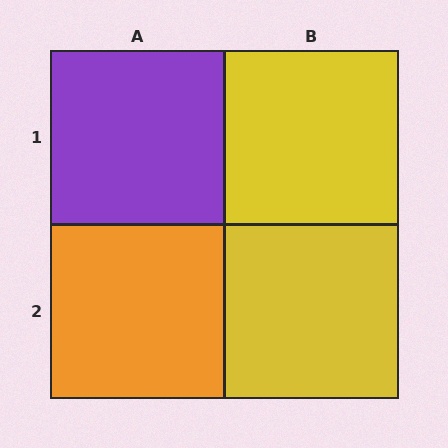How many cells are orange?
1 cell is orange.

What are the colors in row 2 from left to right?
Orange, yellow.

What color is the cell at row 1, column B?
Yellow.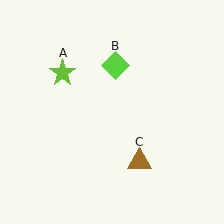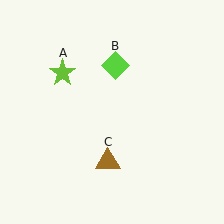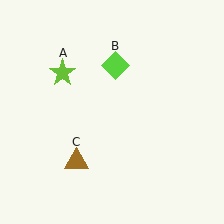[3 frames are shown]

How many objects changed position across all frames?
1 object changed position: brown triangle (object C).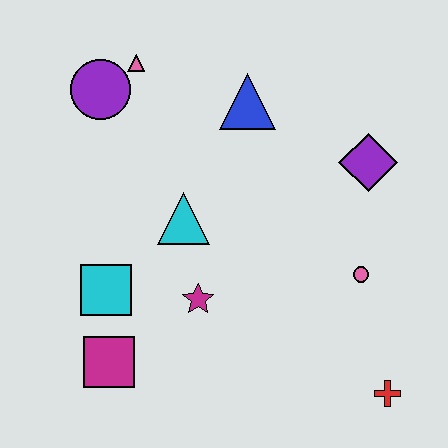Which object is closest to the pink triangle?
The purple circle is closest to the pink triangle.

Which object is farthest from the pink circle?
The purple circle is farthest from the pink circle.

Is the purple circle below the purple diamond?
No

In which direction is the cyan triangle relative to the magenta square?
The cyan triangle is above the magenta square.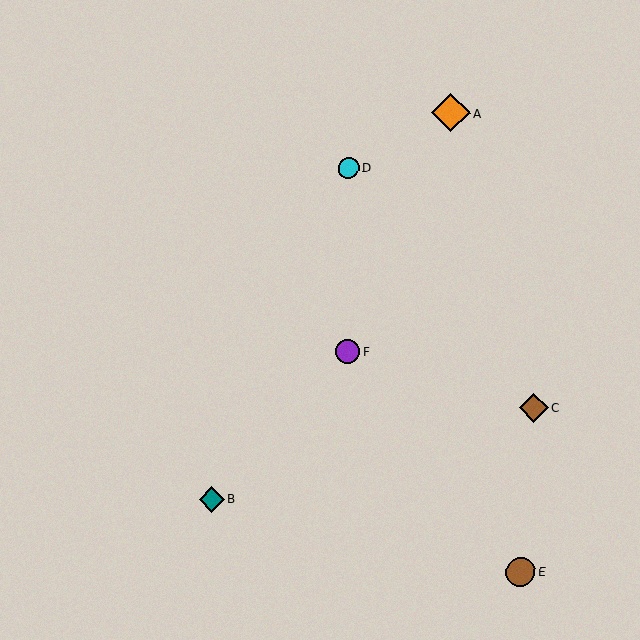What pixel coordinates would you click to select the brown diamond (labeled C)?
Click at (534, 408) to select the brown diamond C.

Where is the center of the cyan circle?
The center of the cyan circle is at (348, 168).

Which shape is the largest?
The orange diamond (labeled A) is the largest.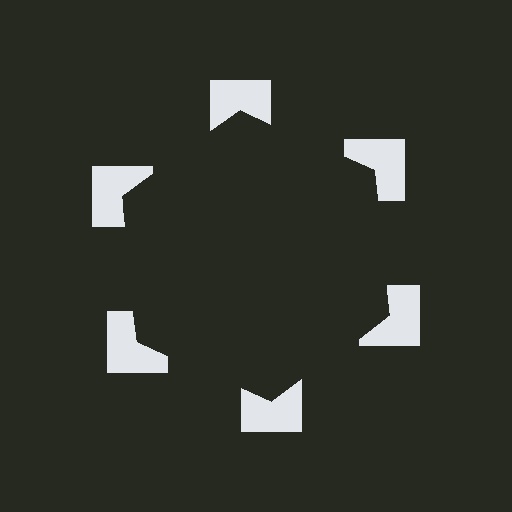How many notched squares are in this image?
There are 6 — one at each vertex of the illusory hexagon.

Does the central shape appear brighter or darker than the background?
It typically appears slightly darker than the background, even though no actual brightness change is drawn.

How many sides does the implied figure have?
6 sides.